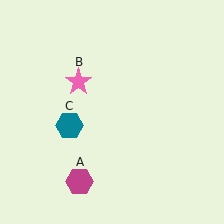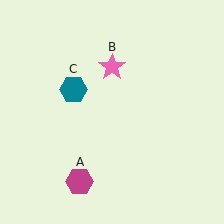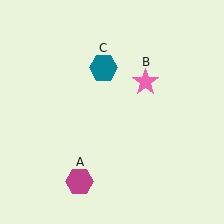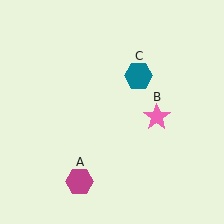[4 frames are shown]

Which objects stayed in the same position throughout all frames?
Magenta hexagon (object A) remained stationary.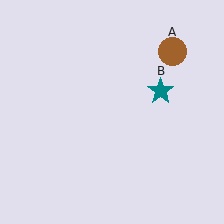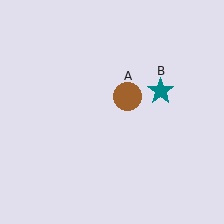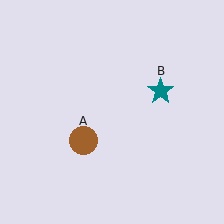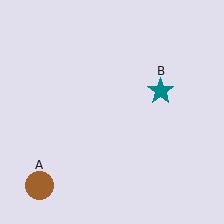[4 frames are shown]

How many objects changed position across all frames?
1 object changed position: brown circle (object A).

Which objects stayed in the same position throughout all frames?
Teal star (object B) remained stationary.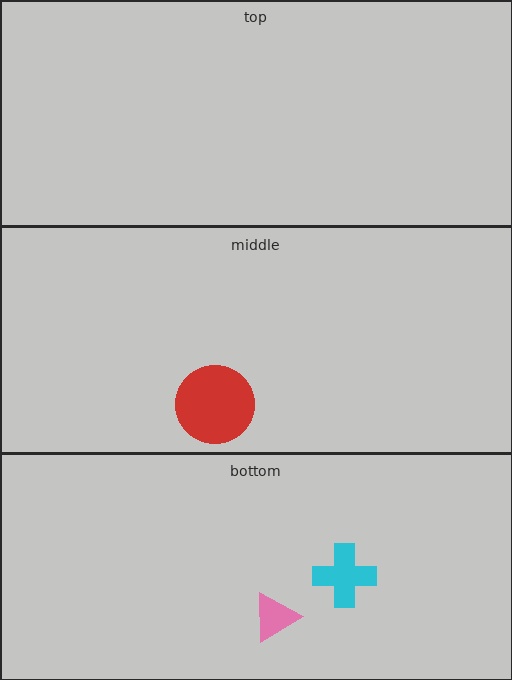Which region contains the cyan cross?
The bottom region.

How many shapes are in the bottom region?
2.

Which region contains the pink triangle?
The bottom region.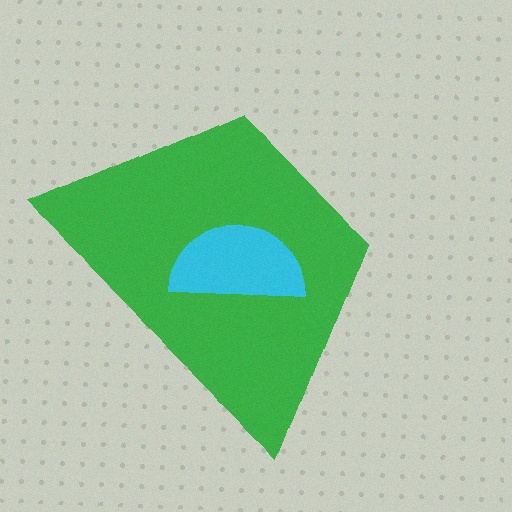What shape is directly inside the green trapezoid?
The cyan semicircle.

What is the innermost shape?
The cyan semicircle.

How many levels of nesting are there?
2.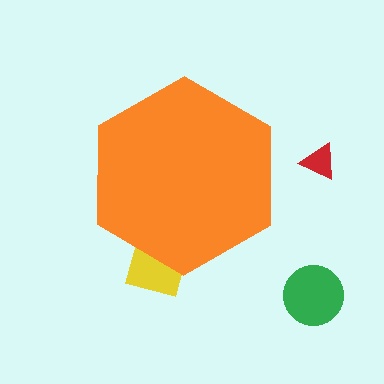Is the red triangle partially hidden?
No, the red triangle is fully visible.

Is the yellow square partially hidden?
Yes, the yellow square is partially hidden behind the orange hexagon.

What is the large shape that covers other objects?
An orange hexagon.